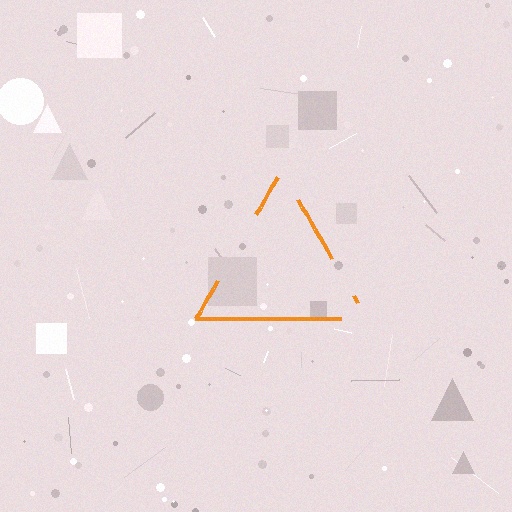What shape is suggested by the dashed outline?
The dashed outline suggests a triangle.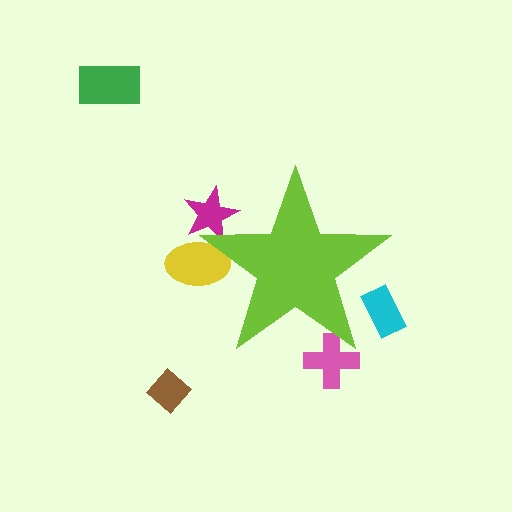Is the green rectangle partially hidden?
No, the green rectangle is fully visible.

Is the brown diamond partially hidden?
No, the brown diamond is fully visible.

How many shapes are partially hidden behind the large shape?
4 shapes are partially hidden.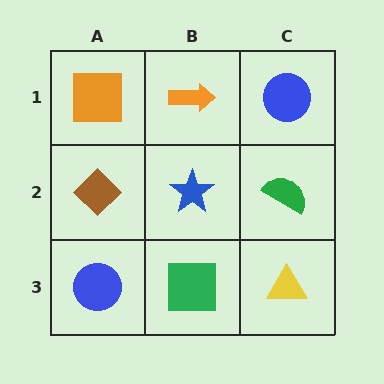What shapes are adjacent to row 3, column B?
A blue star (row 2, column B), a blue circle (row 3, column A), a yellow triangle (row 3, column C).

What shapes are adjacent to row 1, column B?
A blue star (row 2, column B), an orange square (row 1, column A), a blue circle (row 1, column C).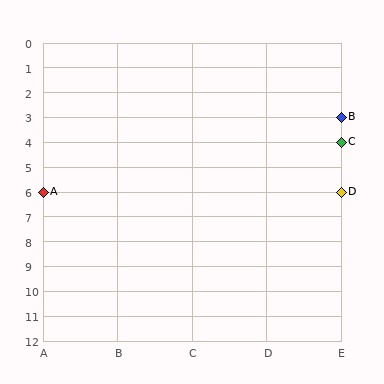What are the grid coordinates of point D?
Point D is at grid coordinates (E, 6).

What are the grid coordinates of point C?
Point C is at grid coordinates (E, 4).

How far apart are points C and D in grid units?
Points C and D are 2 rows apart.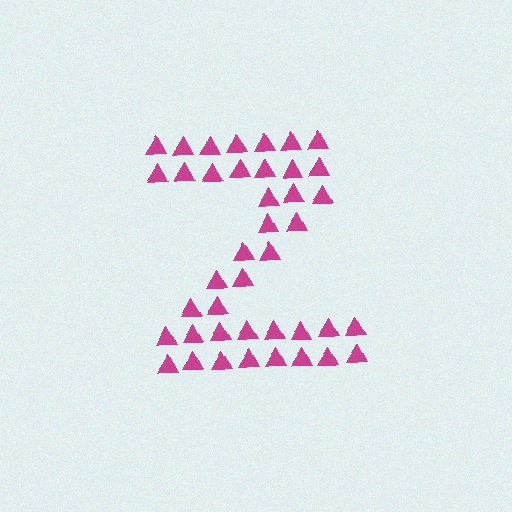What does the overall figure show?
The overall figure shows the letter Z.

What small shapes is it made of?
It is made of small triangles.